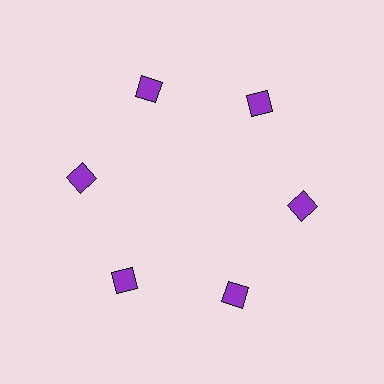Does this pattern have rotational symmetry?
Yes, this pattern has 6-fold rotational symmetry. It looks the same after rotating 60 degrees around the center.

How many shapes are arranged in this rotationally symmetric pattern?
There are 6 shapes, arranged in 6 groups of 1.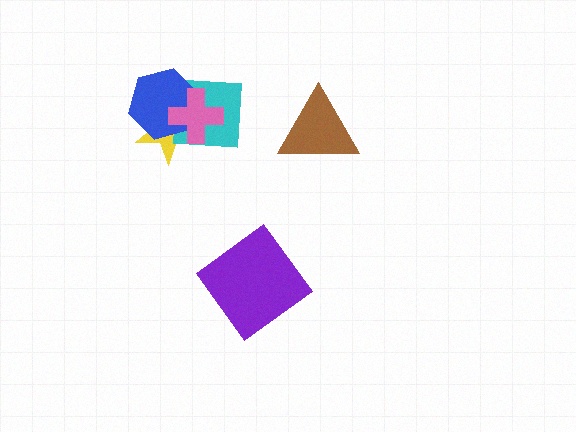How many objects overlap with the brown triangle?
0 objects overlap with the brown triangle.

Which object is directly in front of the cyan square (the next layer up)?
The blue hexagon is directly in front of the cyan square.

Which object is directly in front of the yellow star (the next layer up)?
The cyan square is directly in front of the yellow star.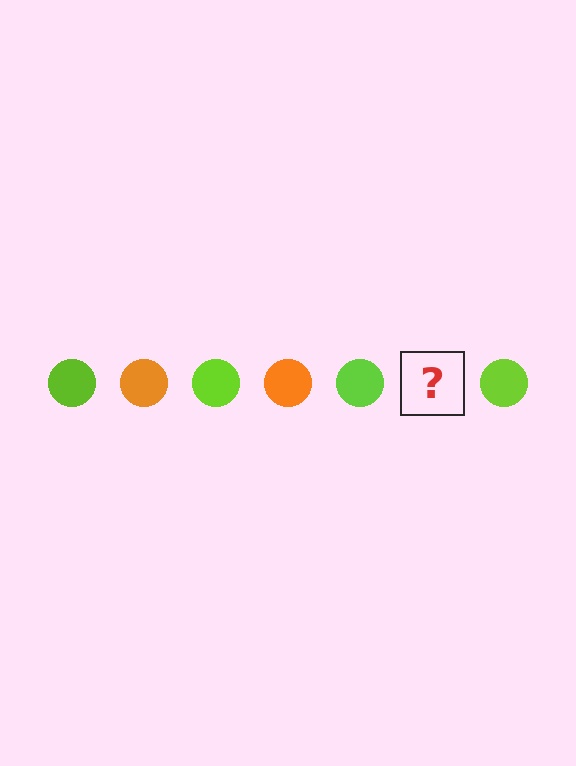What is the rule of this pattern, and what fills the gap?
The rule is that the pattern cycles through lime, orange circles. The gap should be filled with an orange circle.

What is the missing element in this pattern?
The missing element is an orange circle.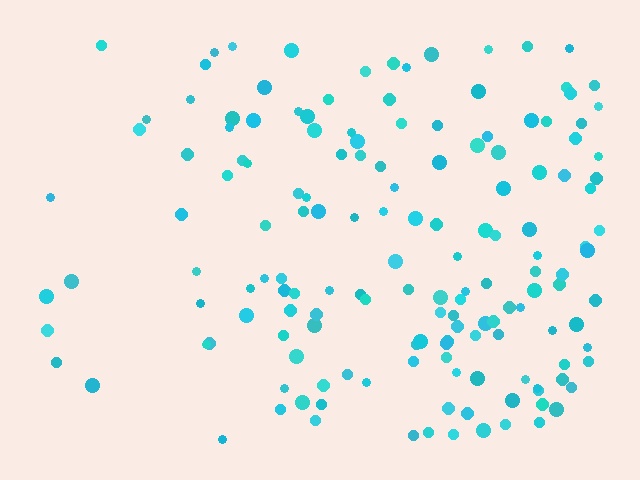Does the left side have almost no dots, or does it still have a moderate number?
Still a moderate number, just noticeably fewer than the right.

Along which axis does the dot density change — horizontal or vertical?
Horizontal.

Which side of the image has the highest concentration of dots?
The right.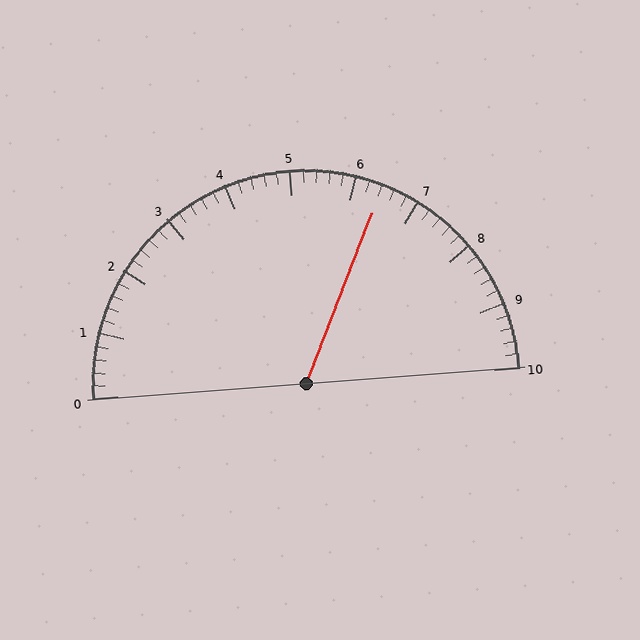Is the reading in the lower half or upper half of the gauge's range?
The reading is in the upper half of the range (0 to 10).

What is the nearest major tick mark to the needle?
The nearest major tick mark is 6.